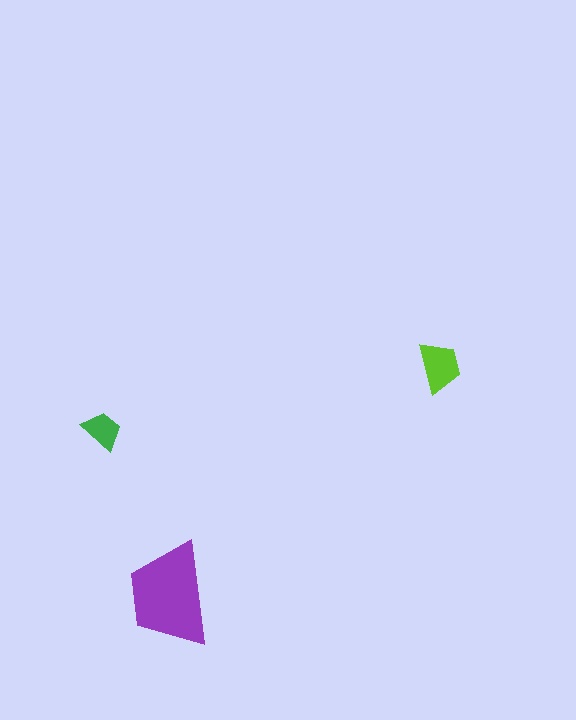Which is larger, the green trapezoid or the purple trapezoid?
The purple one.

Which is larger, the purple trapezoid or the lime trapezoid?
The purple one.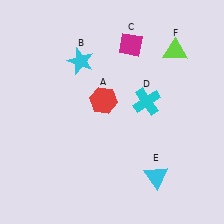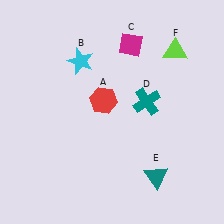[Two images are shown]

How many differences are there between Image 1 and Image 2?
There are 2 differences between the two images.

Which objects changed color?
D changed from cyan to teal. E changed from cyan to teal.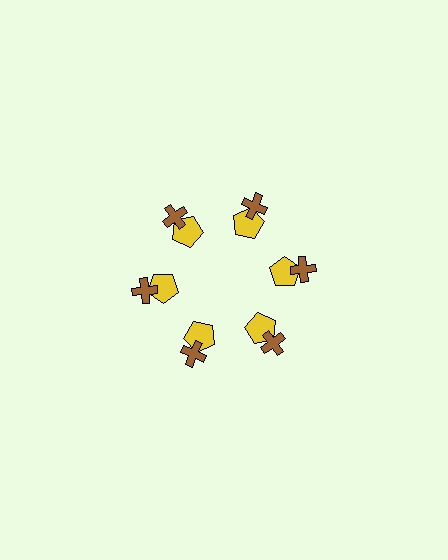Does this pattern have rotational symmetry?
Yes, this pattern has 6-fold rotational symmetry. It looks the same after rotating 60 degrees around the center.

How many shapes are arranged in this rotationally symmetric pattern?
There are 12 shapes, arranged in 6 groups of 2.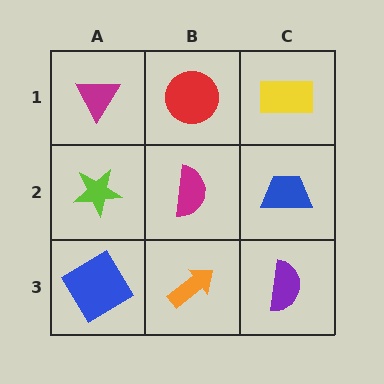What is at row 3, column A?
A blue diamond.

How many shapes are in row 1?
3 shapes.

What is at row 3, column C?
A purple semicircle.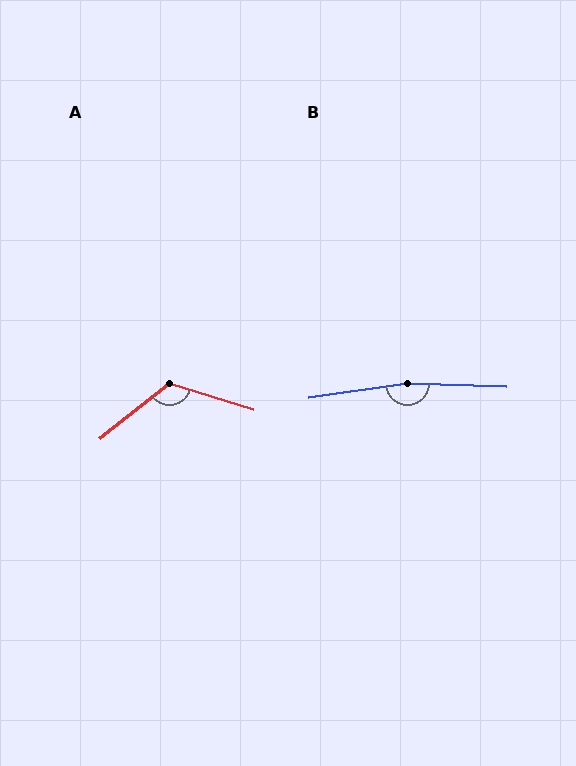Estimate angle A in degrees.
Approximately 124 degrees.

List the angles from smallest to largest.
A (124°), B (170°).